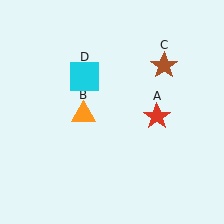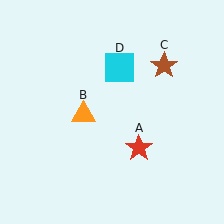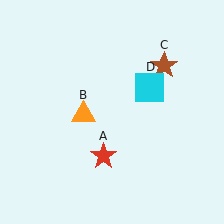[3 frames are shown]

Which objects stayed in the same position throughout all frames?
Orange triangle (object B) and brown star (object C) remained stationary.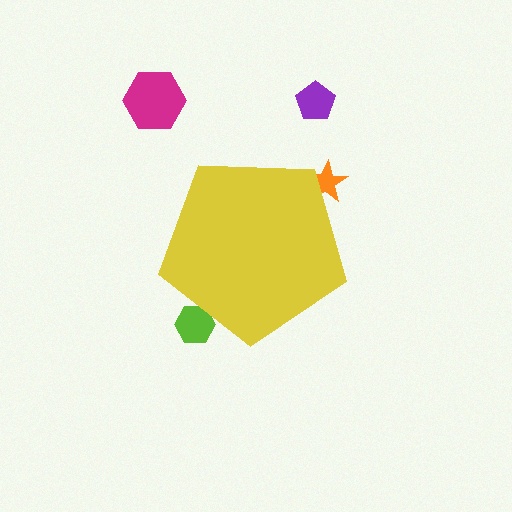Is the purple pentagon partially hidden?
No, the purple pentagon is fully visible.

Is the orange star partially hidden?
Yes, the orange star is partially hidden behind the yellow pentagon.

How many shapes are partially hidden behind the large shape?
2 shapes are partially hidden.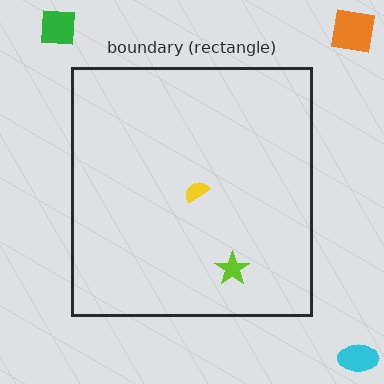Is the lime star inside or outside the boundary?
Inside.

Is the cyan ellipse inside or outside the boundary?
Outside.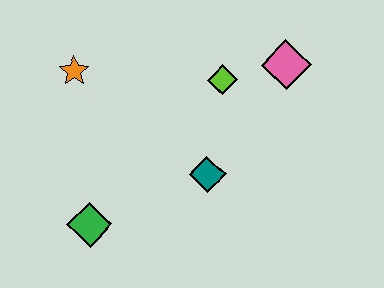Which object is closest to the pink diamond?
The lime diamond is closest to the pink diamond.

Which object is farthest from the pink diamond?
The green diamond is farthest from the pink diamond.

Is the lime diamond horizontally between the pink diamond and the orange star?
Yes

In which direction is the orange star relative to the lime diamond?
The orange star is to the left of the lime diamond.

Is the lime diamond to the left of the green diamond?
No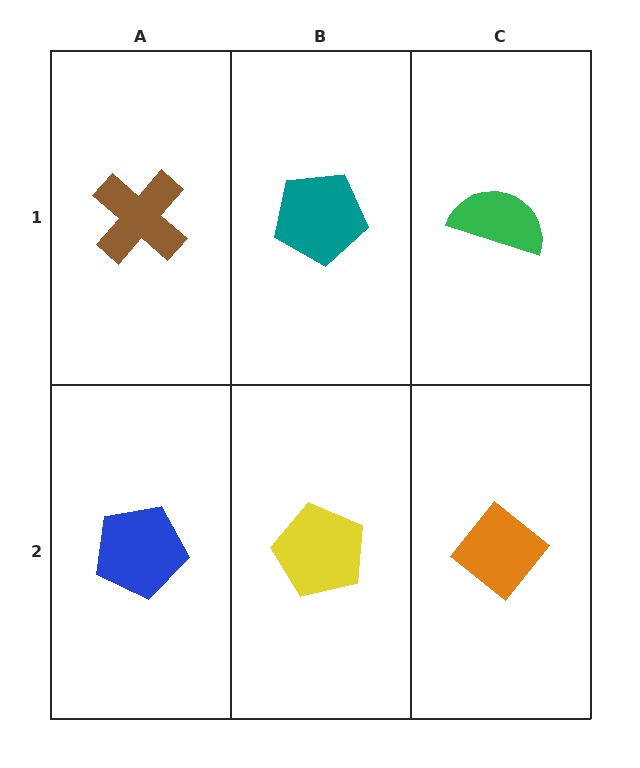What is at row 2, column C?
An orange diamond.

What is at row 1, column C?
A green semicircle.